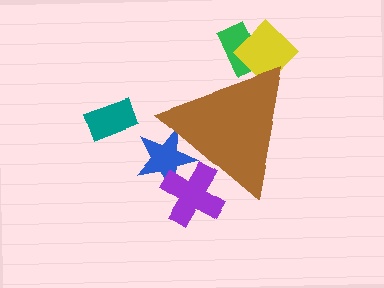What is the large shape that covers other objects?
A brown triangle.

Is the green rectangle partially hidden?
Yes, the green rectangle is partially hidden behind the brown triangle.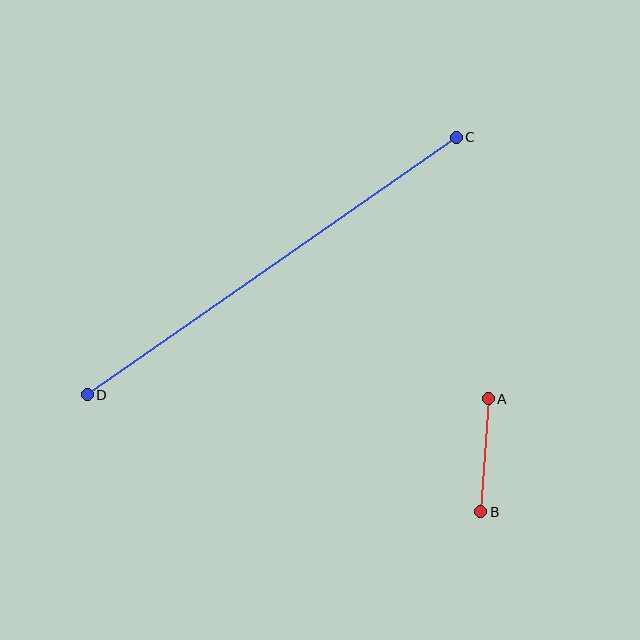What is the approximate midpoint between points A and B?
The midpoint is at approximately (485, 455) pixels.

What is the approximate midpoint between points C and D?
The midpoint is at approximately (272, 266) pixels.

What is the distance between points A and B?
The distance is approximately 114 pixels.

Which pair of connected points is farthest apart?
Points C and D are farthest apart.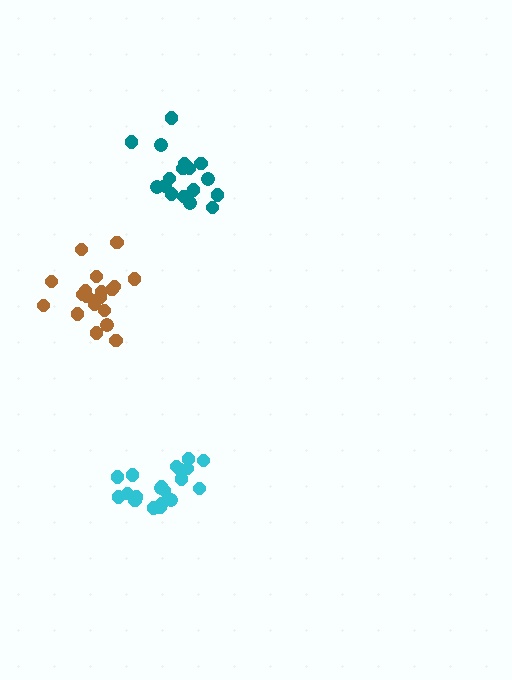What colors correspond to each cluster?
The clusters are colored: teal, cyan, brown.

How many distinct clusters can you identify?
There are 3 distinct clusters.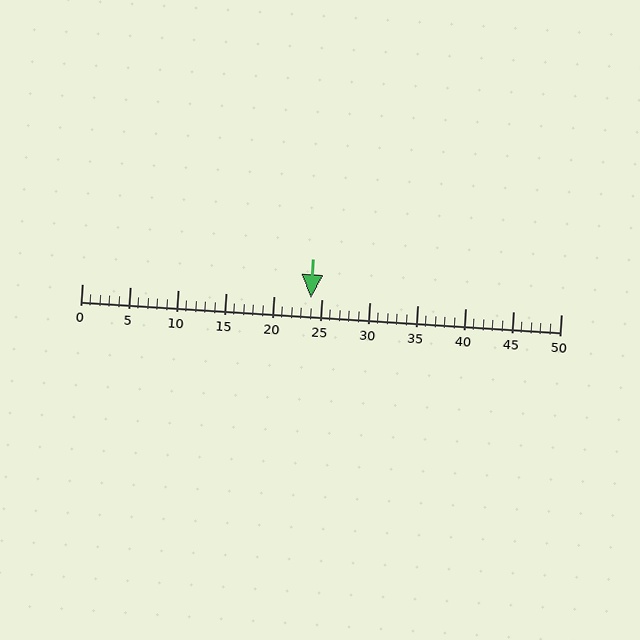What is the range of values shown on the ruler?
The ruler shows values from 0 to 50.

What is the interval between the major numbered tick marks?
The major tick marks are spaced 5 units apart.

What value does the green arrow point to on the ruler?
The green arrow points to approximately 24.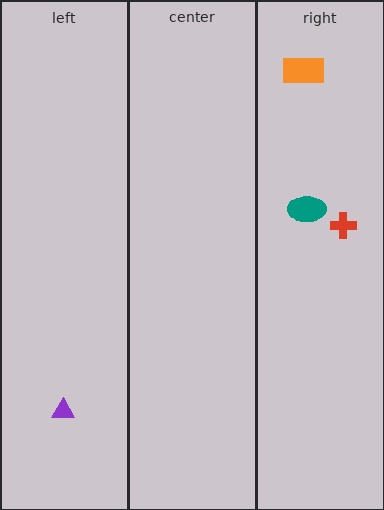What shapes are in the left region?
The purple triangle.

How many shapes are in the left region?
1.